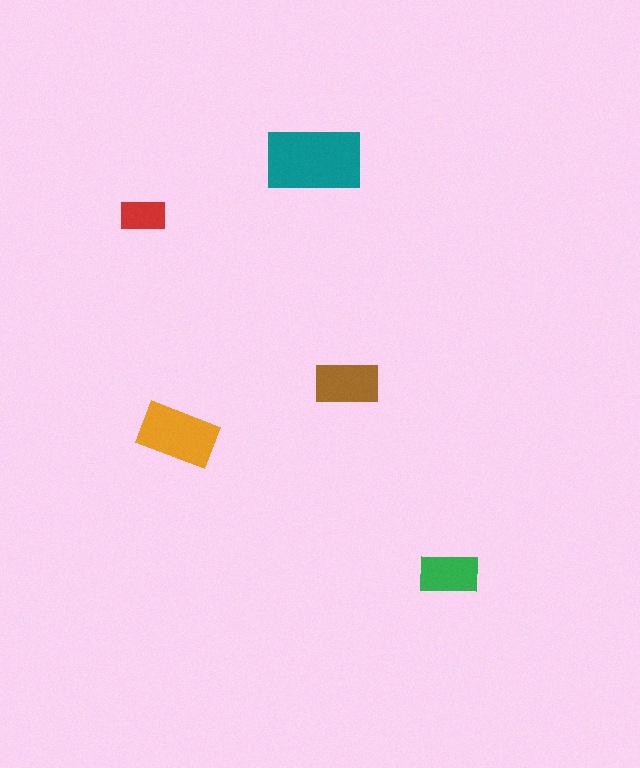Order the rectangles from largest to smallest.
the teal one, the orange one, the brown one, the green one, the red one.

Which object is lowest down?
The green rectangle is bottommost.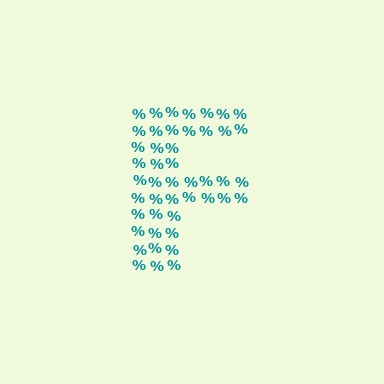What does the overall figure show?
The overall figure shows the letter F.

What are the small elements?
The small elements are percent signs.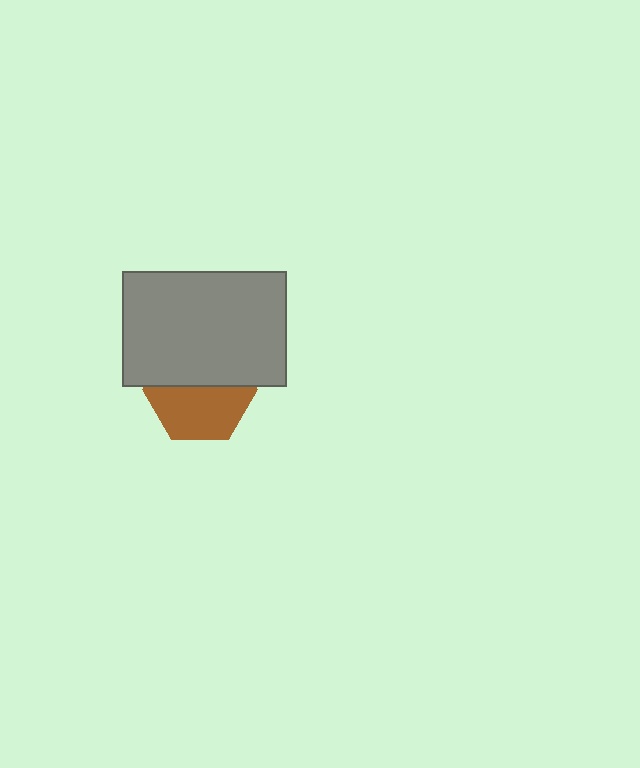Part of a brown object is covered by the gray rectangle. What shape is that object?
It is a hexagon.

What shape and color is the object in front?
The object in front is a gray rectangle.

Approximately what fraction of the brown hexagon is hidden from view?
Roughly 47% of the brown hexagon is hidden behind the gray rectangle.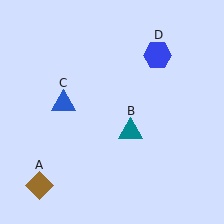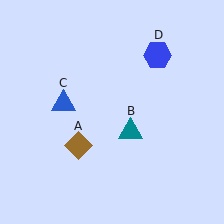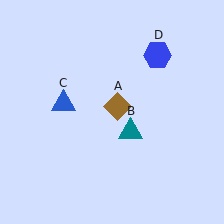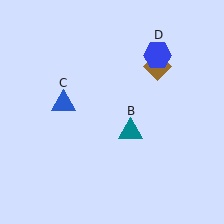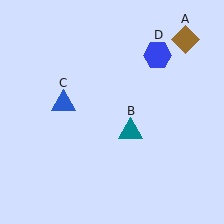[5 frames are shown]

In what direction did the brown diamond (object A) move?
The brown diamond (object A) moved up and to the right.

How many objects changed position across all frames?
1 object changed position: brown diamond (object A).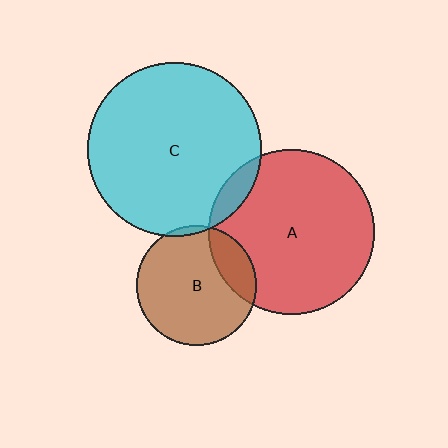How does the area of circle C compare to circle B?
Approximately 2.1 times.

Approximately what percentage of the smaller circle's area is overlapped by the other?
Approximately 20%.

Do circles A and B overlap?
Yes.